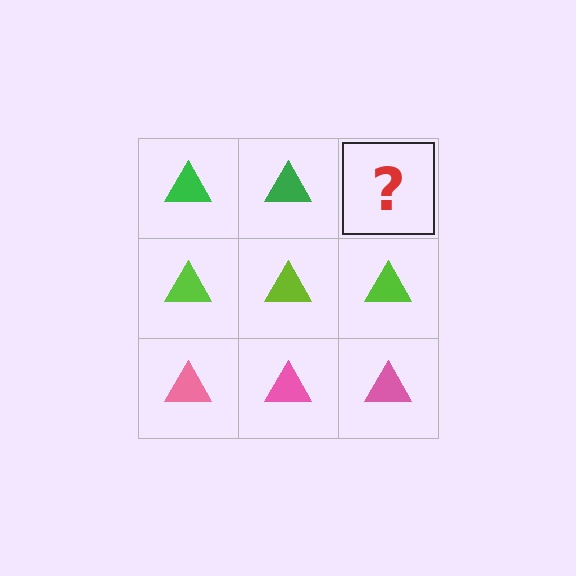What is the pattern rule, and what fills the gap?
The rule is that each row has a consistent color. The gap should be filled with a green triangle.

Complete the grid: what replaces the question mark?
The question mark should be replaced with a green triangle.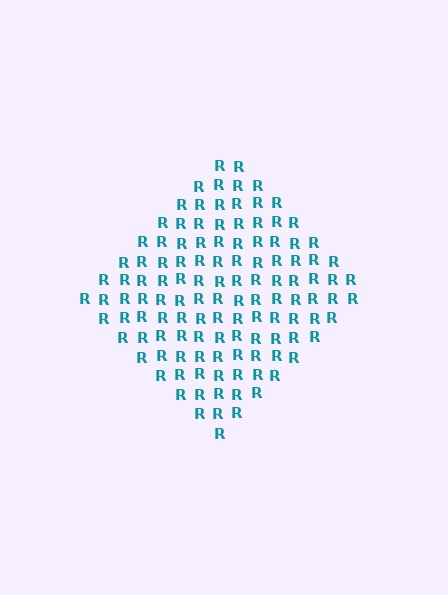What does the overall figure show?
The overall figure shows a diamond.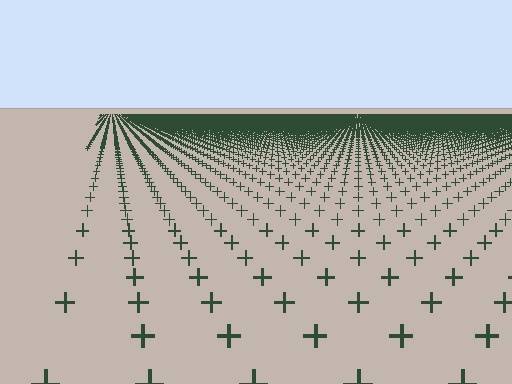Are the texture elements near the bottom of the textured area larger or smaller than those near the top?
Larger. Near the bottom, elements are closer to the viewer and appear at a bigger on-screen size.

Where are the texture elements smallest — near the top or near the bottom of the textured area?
Near the top.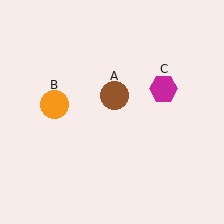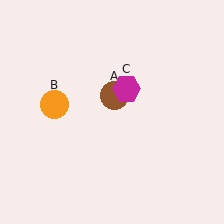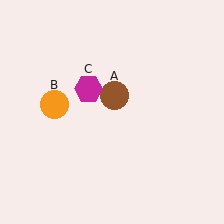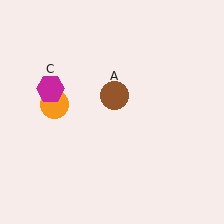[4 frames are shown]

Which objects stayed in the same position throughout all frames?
Brown circle (object A) and orange circle (object B) remained stationary.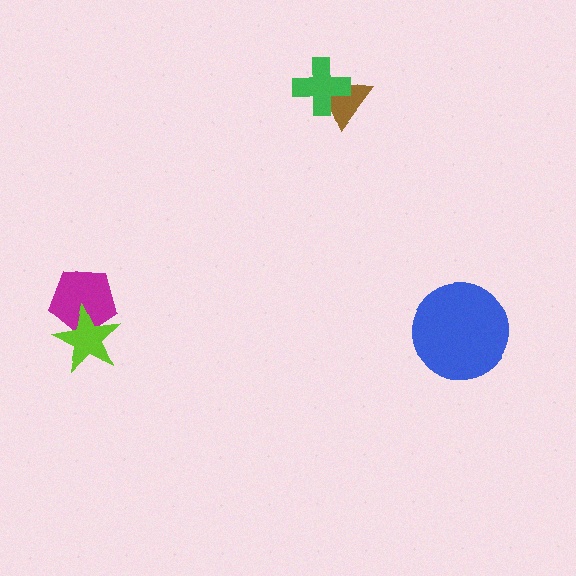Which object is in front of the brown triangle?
The green cross is in front of the brown triangle.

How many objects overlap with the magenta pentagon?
1 object overlaps with the magenta pentagon.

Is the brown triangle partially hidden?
Yes, it is partially covered by another shape.